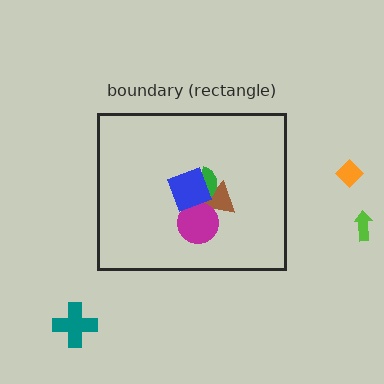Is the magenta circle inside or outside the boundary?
Inside.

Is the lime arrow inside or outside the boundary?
Outside.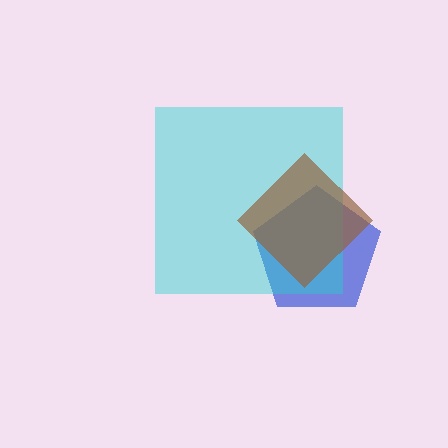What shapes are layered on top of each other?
The layered shapes are: a blue pentagon, a cyan square, a brown diamond.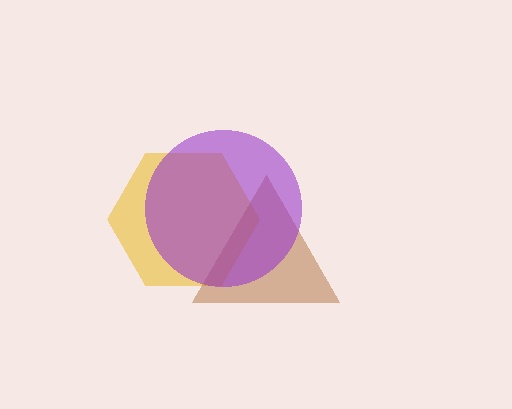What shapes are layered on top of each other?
The layered shapes are: a yellow hexagon, a brown triangle, a purple circle.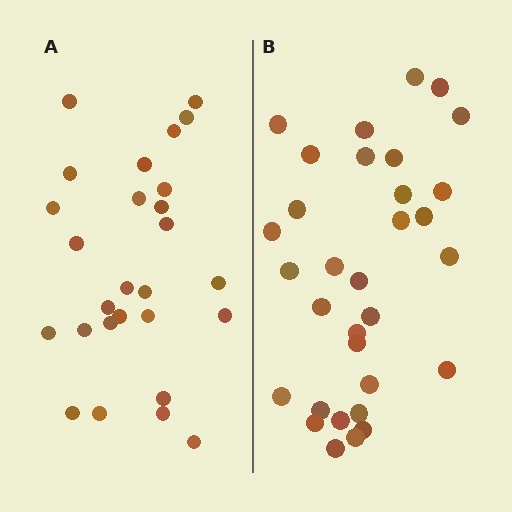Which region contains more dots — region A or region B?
Region B (the right region) has more dots.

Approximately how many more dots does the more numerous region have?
Region B has about 5 more dots than region A.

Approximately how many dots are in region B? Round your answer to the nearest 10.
About 30 dots. (The exact count is 32, which rounds to 30.)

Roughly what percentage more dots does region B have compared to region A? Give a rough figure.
About 20% more.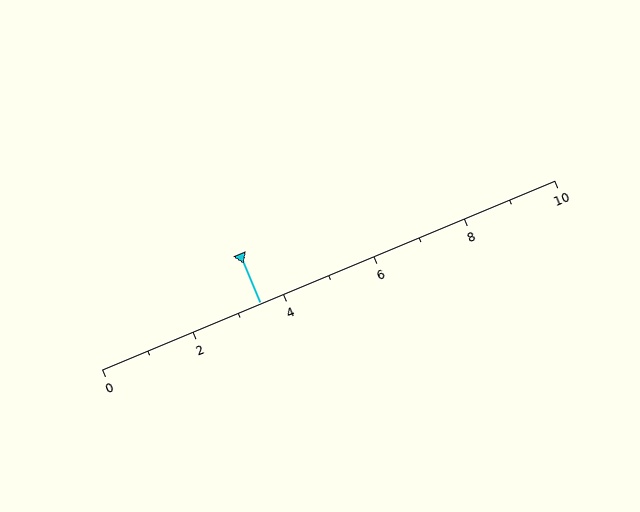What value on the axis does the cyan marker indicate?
The marker indicates approximately 3.5.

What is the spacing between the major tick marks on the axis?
The major ticks are spaced 2 apart.